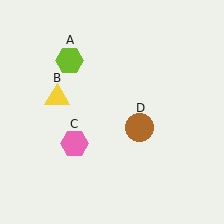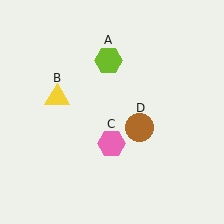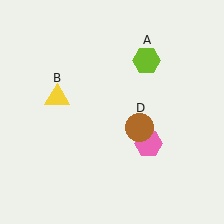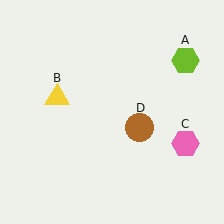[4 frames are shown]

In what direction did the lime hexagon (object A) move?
The lime hexagon (object A) moved right.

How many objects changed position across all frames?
2 objects changed position: lime hexagon (object A), pink hexagon (object C).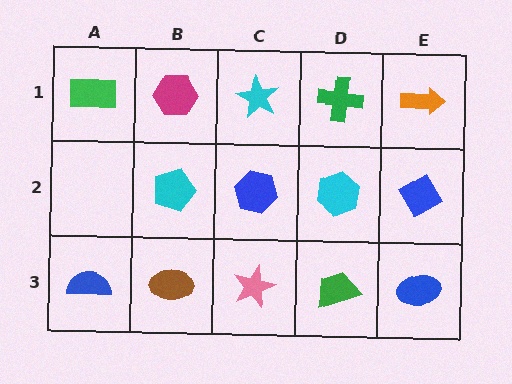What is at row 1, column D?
A green cross.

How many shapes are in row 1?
5 shapes.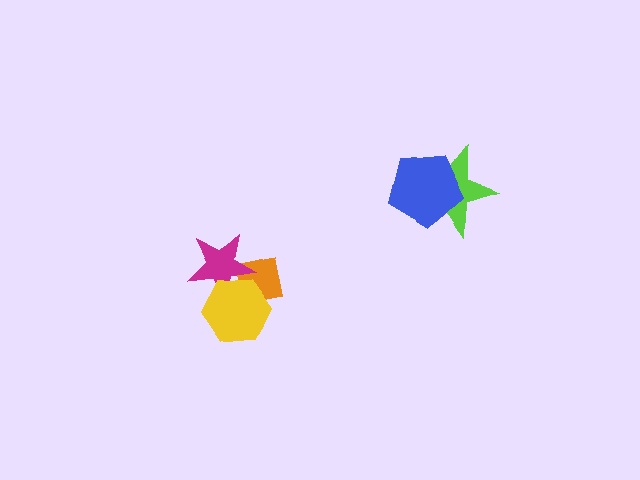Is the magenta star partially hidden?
Yes, it is partially covered by another shape.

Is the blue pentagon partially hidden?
No, no other shape covers it.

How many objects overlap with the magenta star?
2 objects overlap with the magenta star.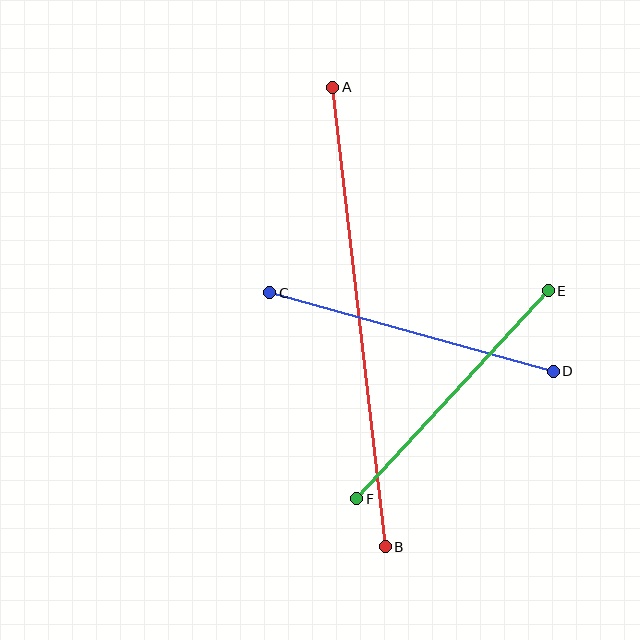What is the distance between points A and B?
The distance is approximately 462 pixels.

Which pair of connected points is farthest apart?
Points A and B are farthest apart.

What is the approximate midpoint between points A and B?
The midpoint is at approximately (359, 317) pixels.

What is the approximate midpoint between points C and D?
The midpoint is at approximately (411, 332) pixels.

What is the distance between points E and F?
The distance is approximately 283 pixels.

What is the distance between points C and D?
The distance is approximately 294 pixels.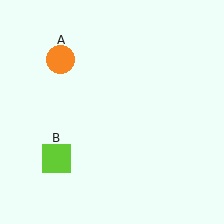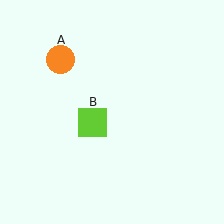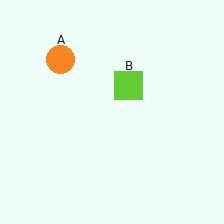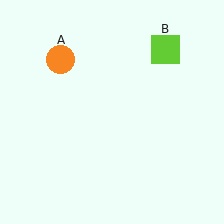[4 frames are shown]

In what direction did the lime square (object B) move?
The lime square (object B) moved up and to the right.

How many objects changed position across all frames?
1 object changed position: lime square (object B).